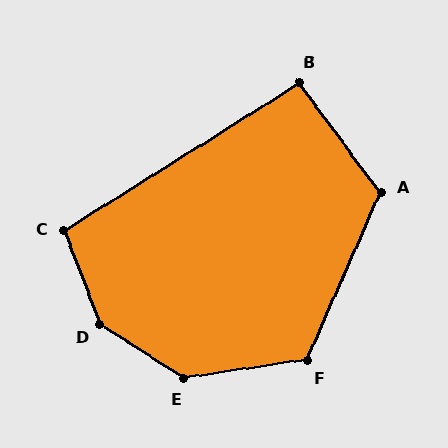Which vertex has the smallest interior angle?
B, at approximately 95 degrees.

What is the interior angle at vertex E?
Approximately 139 degrees (obtuse).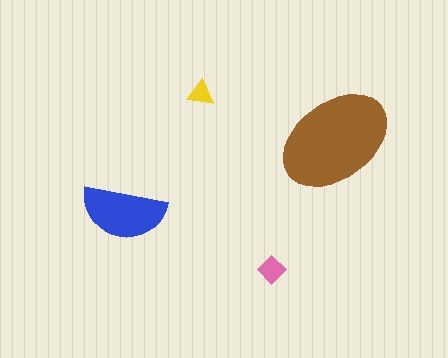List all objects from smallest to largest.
The yellow triangle, the pink diamond, the blue semicircle, the brown ellipse.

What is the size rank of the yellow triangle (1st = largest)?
4th.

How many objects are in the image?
There are 4 objects in the image.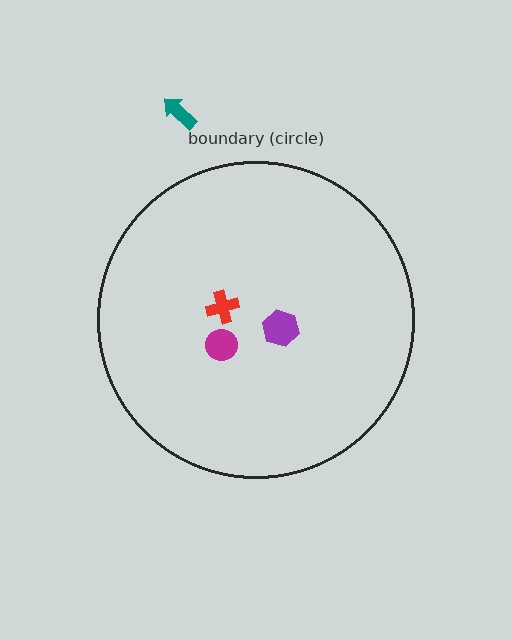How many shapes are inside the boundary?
3 inside, 1 outside.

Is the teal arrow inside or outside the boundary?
Outside.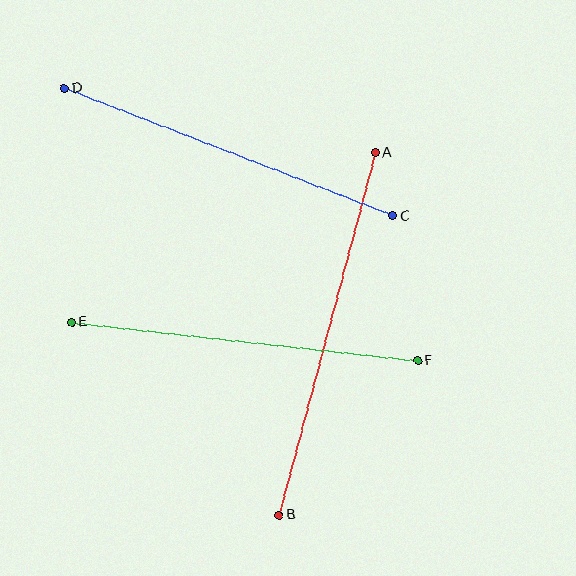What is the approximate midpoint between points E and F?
The midpoint is at approximately (245, 341) pixels.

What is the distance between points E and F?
The distance is approximately 348 pixels.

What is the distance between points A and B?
The distance is approximately 375 pixels.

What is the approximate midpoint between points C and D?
The midpoint is at approximately (228, 152) pixels.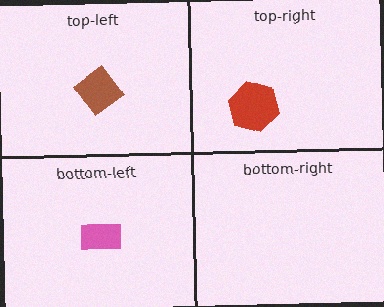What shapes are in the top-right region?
The red hexagon.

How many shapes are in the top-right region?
1.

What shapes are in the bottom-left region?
The pink rectangle.